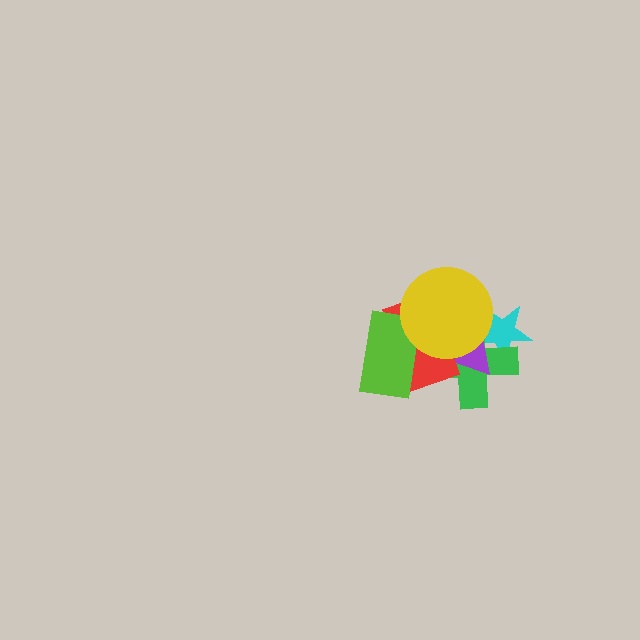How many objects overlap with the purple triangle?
4 objects overlap with the purple triangle.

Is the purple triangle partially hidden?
Yes, it is partially covered by another shape.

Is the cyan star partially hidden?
Yes, it is partially covered by another shape.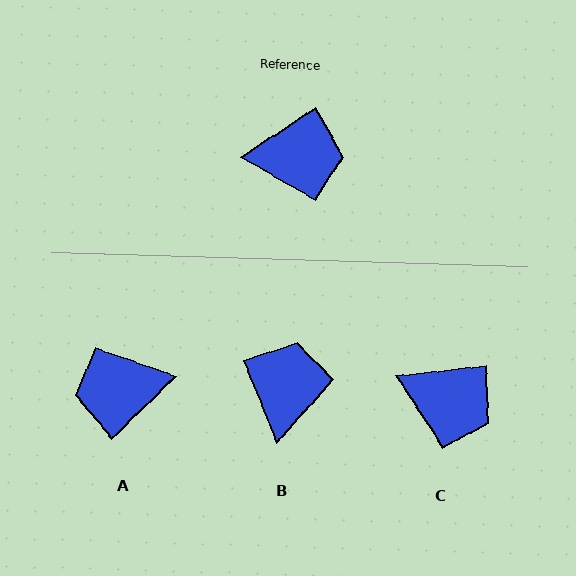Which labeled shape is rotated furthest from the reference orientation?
A, about 169 degrees away.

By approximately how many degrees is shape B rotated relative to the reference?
Approximately 78 degrees counter-clockwise.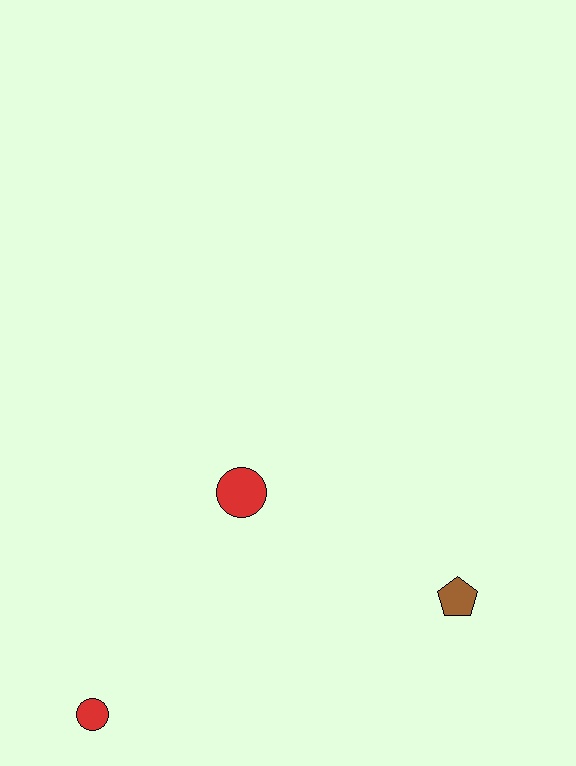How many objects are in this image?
There are 3 objects.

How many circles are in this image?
There are 2 circles.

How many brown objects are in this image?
There is 1 brown object.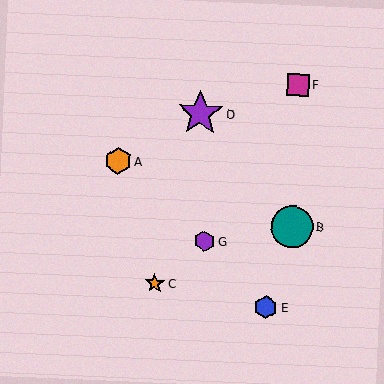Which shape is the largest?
The purple star (labeled D) is the largest.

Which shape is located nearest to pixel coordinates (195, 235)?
The purple hexagon (labeled G) at (205, 241) is nearest to that location.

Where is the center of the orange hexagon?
The center of the orange hexagon is at (118, 161).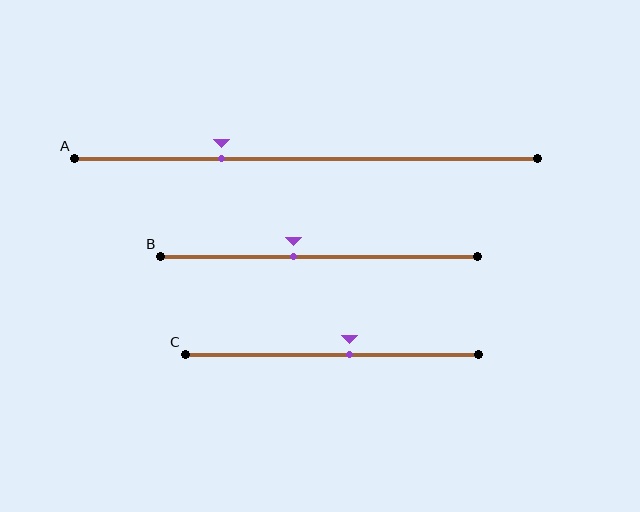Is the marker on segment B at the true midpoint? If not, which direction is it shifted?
No, the marker on segment B is shifted to the left by about 8% of the segment length.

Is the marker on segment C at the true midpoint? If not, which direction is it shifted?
No, the marker on segment C is shifted to the right by about 6% of the segment length.